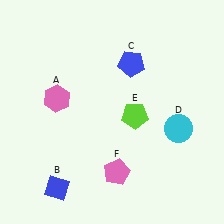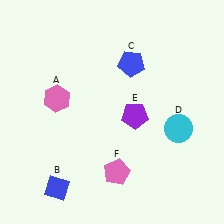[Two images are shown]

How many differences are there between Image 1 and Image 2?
There is 1 difference between the two images.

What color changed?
The pentagon (E) changed from lime in Image 1 to purple in Image 2.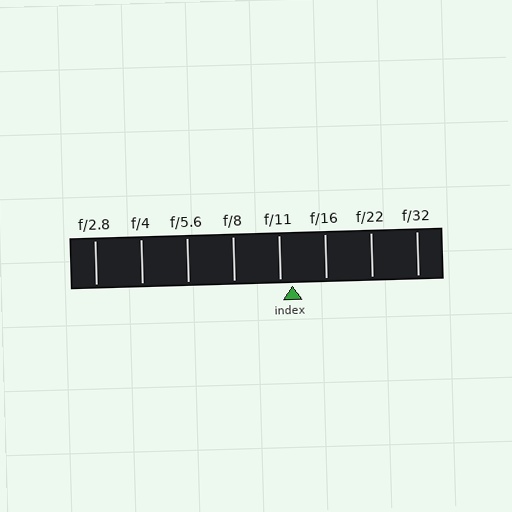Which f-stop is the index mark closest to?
The index mark is closest to f/11.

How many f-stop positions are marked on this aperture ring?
There are 8 f-stop positions marked.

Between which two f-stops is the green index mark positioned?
The index mark is between f/11 and f/16.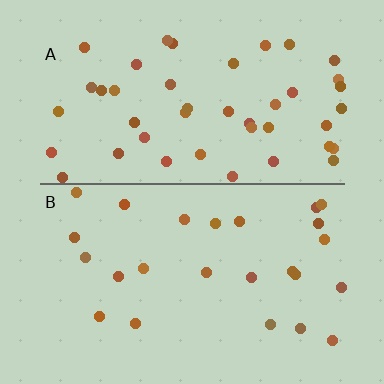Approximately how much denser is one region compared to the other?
Approximately 1.8× — region A over region B.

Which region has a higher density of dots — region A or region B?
A (the top).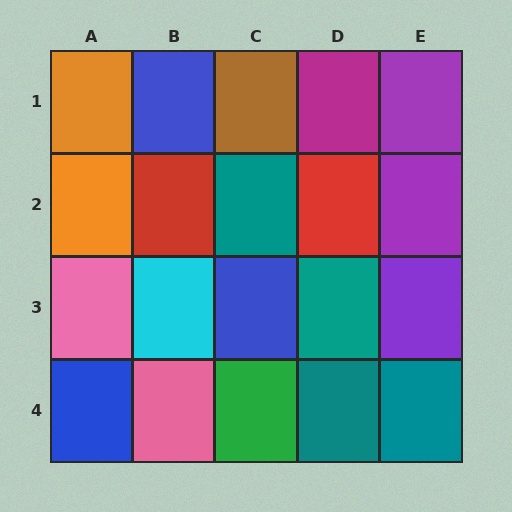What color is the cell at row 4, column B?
Pink.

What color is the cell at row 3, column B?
Cyan.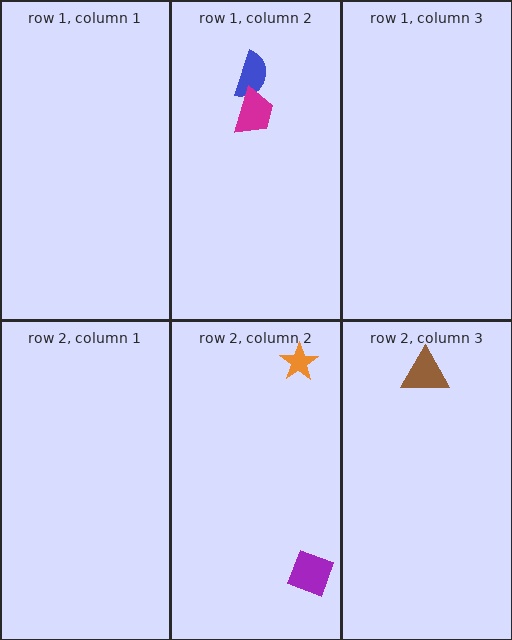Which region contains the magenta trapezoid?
The row 1, column 2 region.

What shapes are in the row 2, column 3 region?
The brown triangle.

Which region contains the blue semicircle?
The row 1, column 2 region.